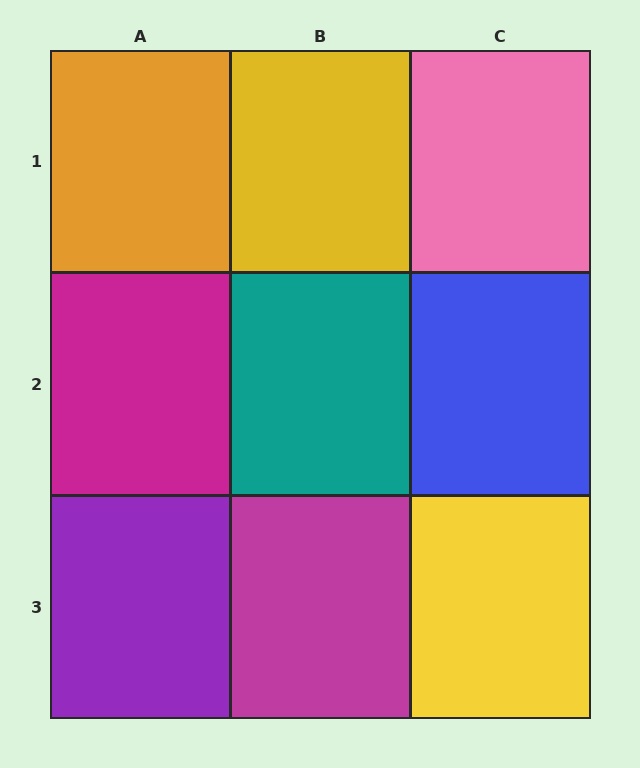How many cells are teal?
1 cell is teal.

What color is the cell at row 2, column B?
Teal.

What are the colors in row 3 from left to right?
Purple, magenta, yellow.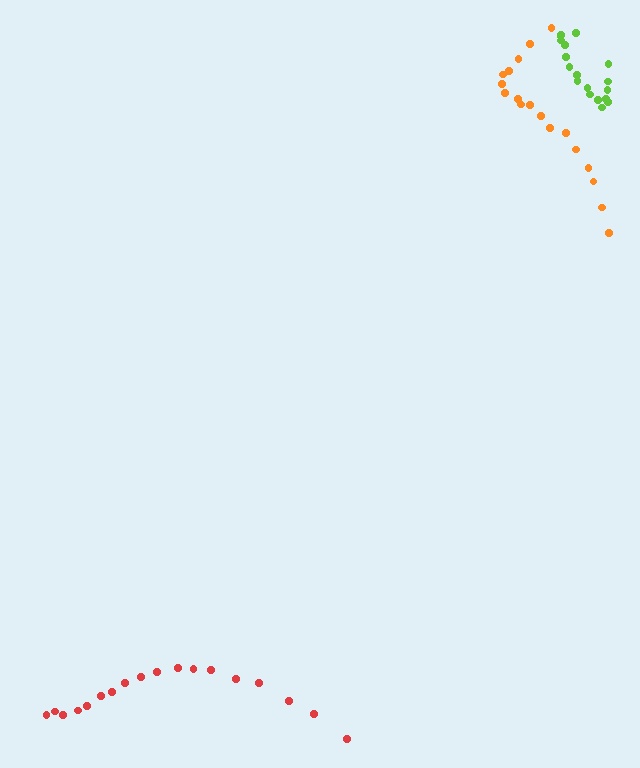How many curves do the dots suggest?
There are 3 distinct paths.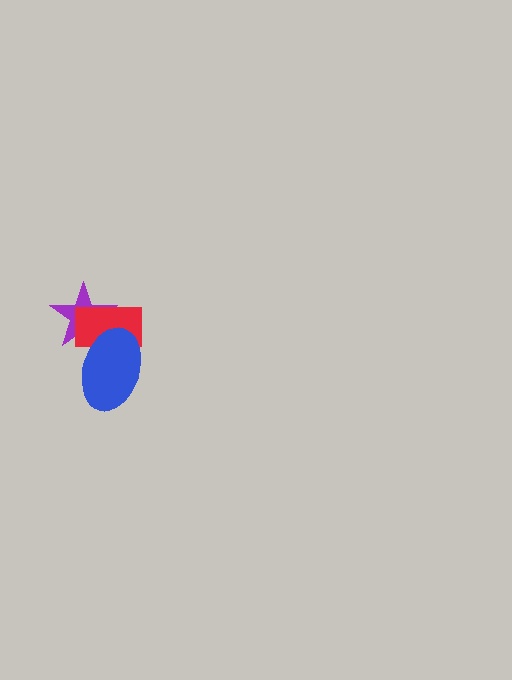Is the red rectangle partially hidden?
Yes, it is partially covered by another shape.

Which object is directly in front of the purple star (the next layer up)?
The red rectangle is directly in front of the purple star.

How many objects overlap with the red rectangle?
2 objects overlap with the red rectangle.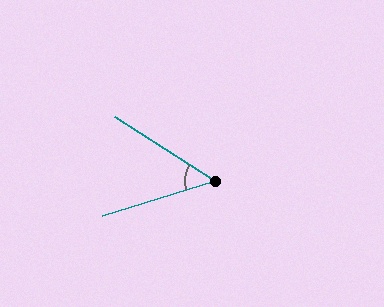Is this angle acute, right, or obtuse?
It is acute.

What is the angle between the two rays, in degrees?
Approximately 50 degrees.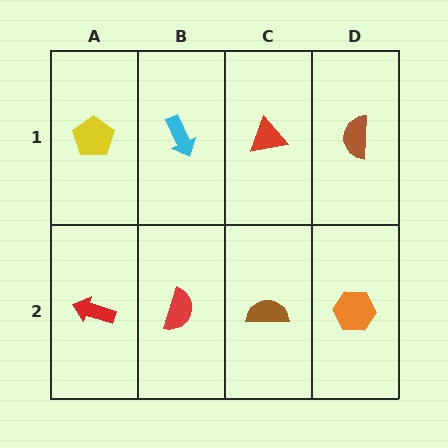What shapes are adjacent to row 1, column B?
A red semicircle (row 2, column B), a yellow pentagon (row 1, column A), a red triangle (row 1, column C).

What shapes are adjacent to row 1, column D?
An orange hexagon (row 2, column D), a red triangle (row 1, column C).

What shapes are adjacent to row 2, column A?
A yellow pentagon (row 1, column A), a red semicircle (row 2, column B).